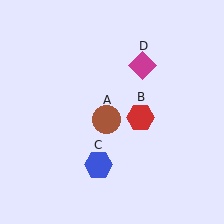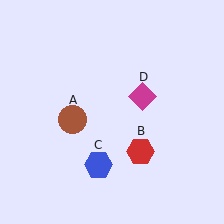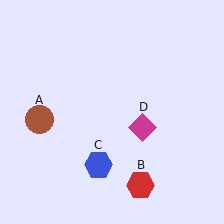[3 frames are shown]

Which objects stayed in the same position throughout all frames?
Blue hexagon (object C) remained stationary.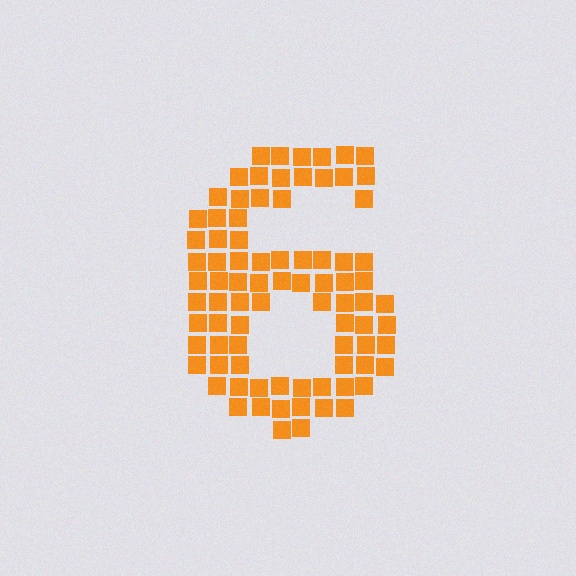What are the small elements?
The small elements are squares.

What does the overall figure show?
The overall figure shows the digit 6.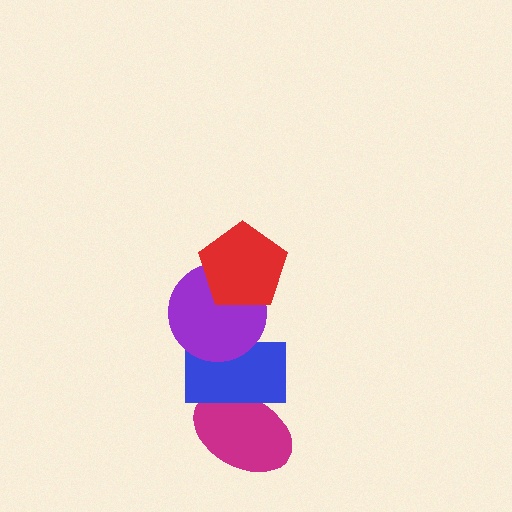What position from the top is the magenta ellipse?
The magenta ellipse is 4th from the top.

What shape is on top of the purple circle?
The red pentagon is on top of the purple circle.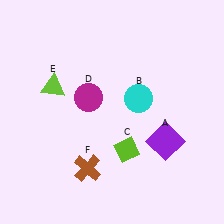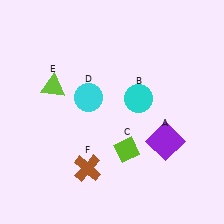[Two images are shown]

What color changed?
The circle (D) changed from magenta in Image 1 to cyan in Image 2.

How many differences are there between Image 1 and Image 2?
There is 1 difference between the two images.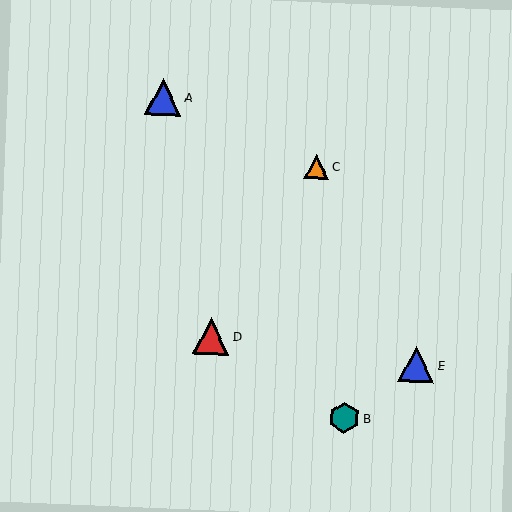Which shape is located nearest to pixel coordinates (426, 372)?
The blue triangle (labeled E) at (416, 364) is nearest to that location.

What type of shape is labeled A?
Shape A is a blue triangle.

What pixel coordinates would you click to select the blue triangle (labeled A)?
Click at (163, 97) to select the blue triangle A.